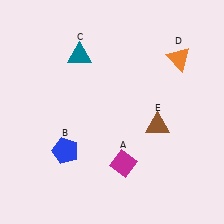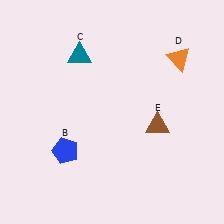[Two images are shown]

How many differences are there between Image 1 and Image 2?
There is 1 difference between the two images.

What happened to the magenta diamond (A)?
The magenta diamond (A) was removed in Image 2. It was in the bottom-right area of Image 1.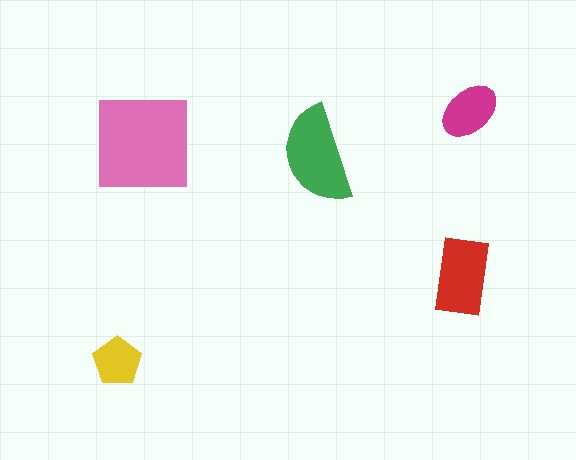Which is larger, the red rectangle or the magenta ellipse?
The red rectangle.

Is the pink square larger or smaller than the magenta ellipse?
Larger.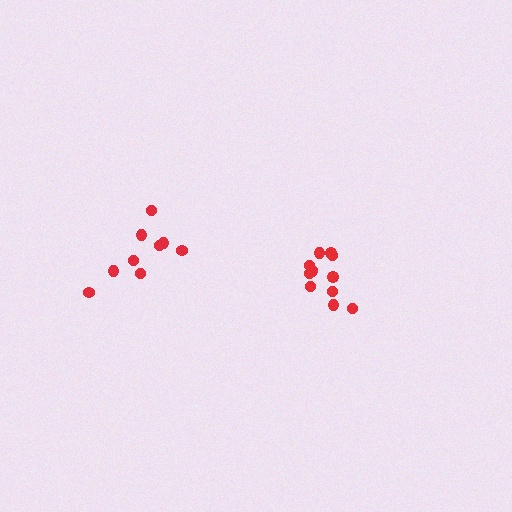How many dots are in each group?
Group 1: 12 dots, Group 2: 9 dots (21 total).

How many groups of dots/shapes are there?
There are 2 groups.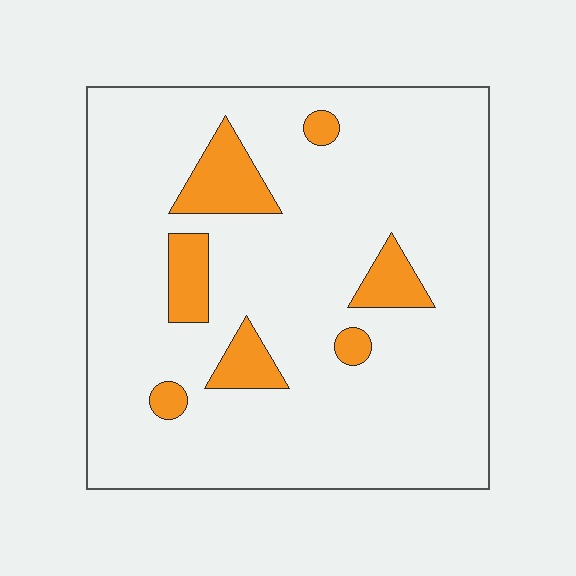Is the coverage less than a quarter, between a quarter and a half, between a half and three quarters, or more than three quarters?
Less than a quarter.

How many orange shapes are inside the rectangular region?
7.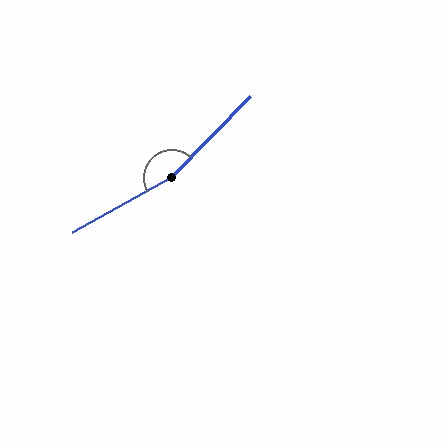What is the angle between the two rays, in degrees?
Approximately 163 degrees.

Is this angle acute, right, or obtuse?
It is obtuse.